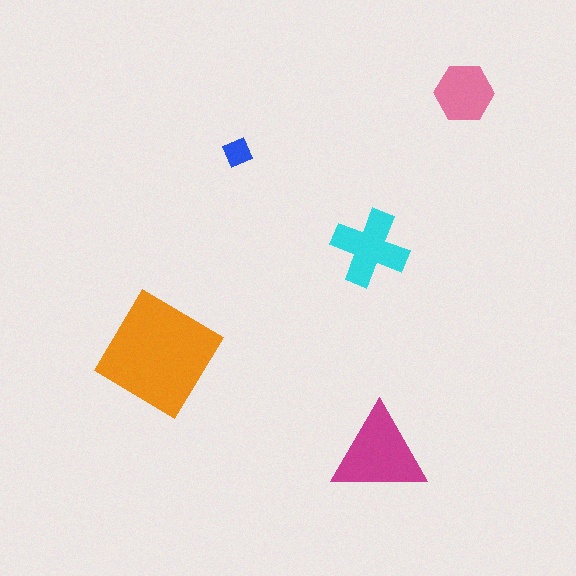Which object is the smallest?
The blue diamond.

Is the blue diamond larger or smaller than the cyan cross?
Smaller.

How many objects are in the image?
There are 5 objects in the image.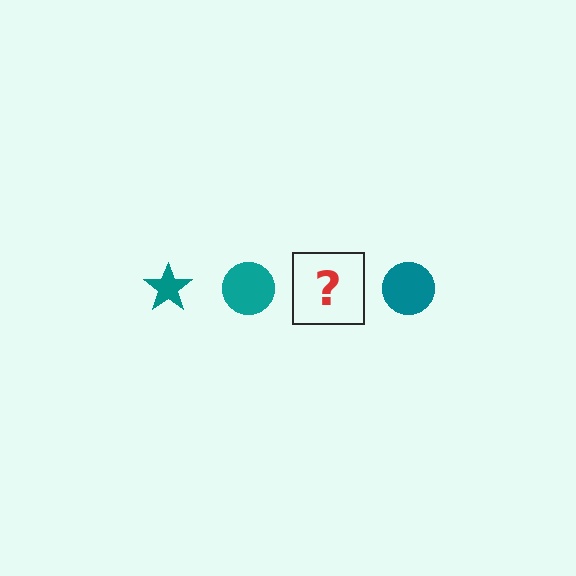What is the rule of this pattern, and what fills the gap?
The rule is that the pattern cycles through star, circle shapes in teal. The gap should be filled with a teal star.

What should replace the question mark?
The question mark should be replaced with a teal star.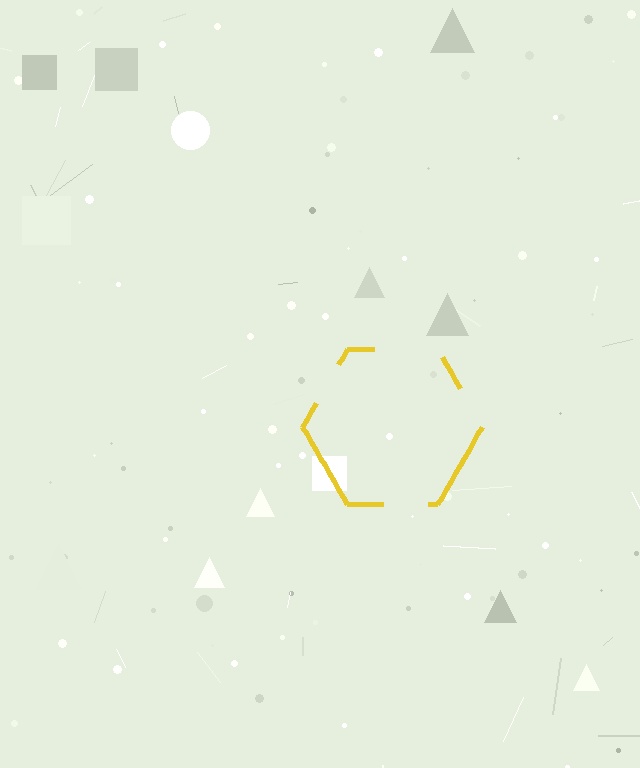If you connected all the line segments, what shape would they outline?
They would outline a hexagon.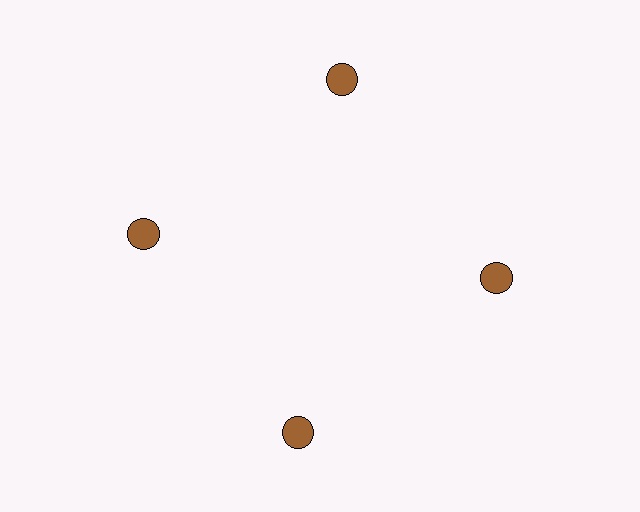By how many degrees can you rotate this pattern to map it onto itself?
The pattern maps onto itself every 90 degrees of rotation.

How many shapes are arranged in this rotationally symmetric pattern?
There are 4 shapes, arranged in 4 groups of 1.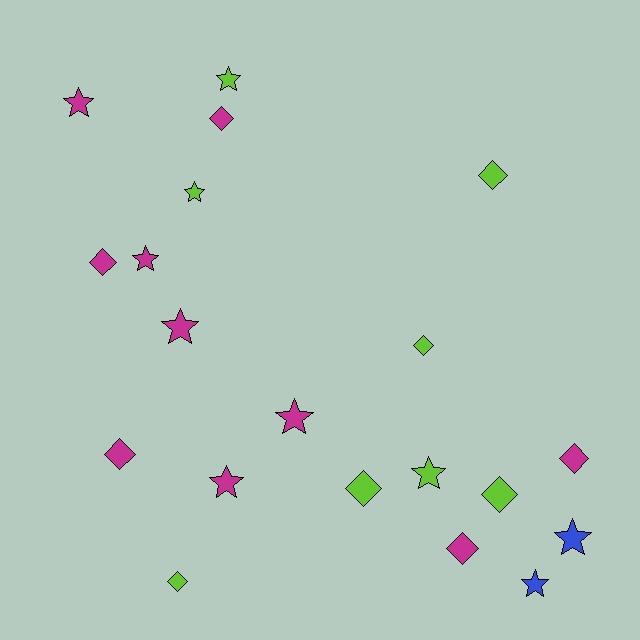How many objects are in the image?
There are 20 objects.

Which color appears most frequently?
Magenta, with 10 objects.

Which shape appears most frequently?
Star, with 10 objects.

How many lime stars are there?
There are 3 lime stars.